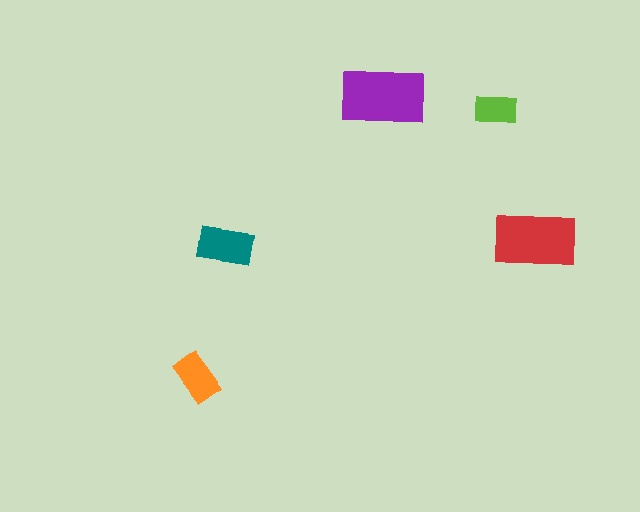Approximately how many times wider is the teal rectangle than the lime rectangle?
About 1.5 times wider.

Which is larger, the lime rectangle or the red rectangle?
The red one.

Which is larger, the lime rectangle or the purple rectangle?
The purple one.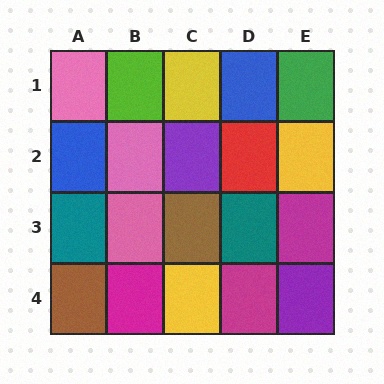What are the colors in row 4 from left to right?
Brown, magenta, yellow, magenta, purple.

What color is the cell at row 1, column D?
Blue.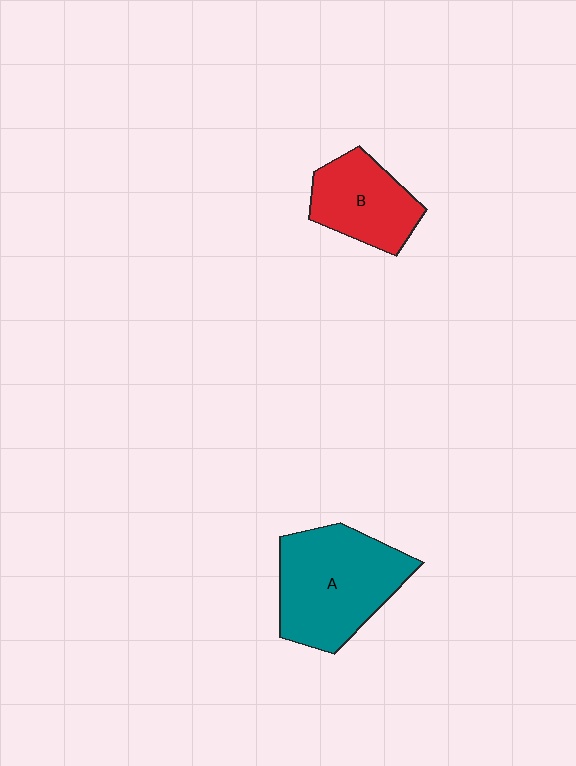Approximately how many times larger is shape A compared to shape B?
Approximately 1.6 times.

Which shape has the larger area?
Shape A (teal).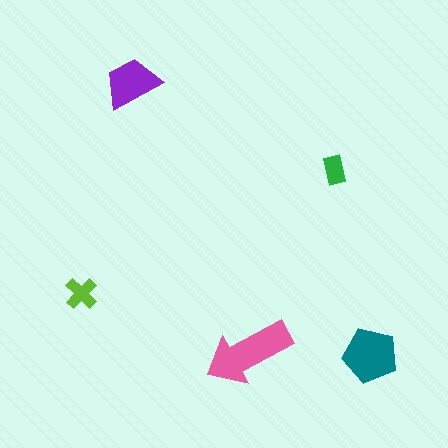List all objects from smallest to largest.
The green rectangle, the lime cross, the purple trapezoid, the teal pentagon, the pink arrow.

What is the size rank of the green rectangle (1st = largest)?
5th.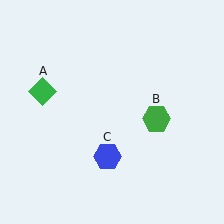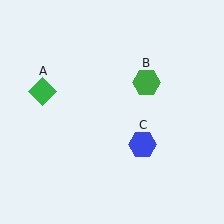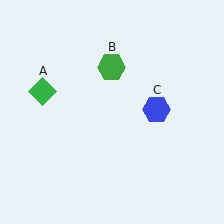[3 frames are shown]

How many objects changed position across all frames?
2 objects changed position: green hexagon (object B), blue hexagon (object C).